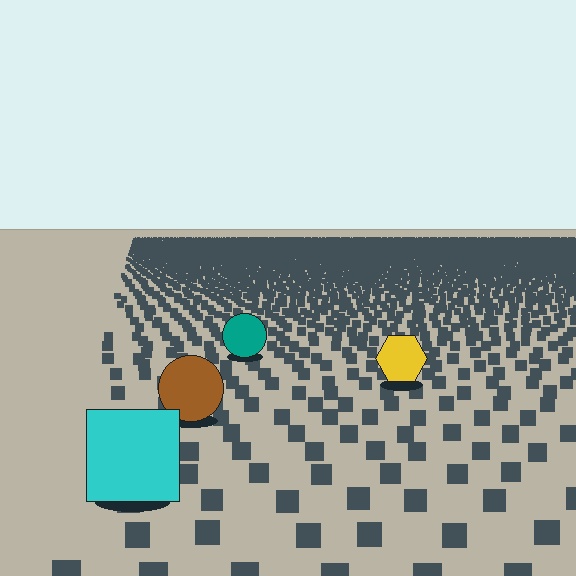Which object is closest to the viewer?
The cyan square is closest. The texture marks near it are larger and more spread out.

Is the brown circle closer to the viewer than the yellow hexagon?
Yes. The brown circle is closer — you can tell from the texture gradient: the ground texture is coarser near it.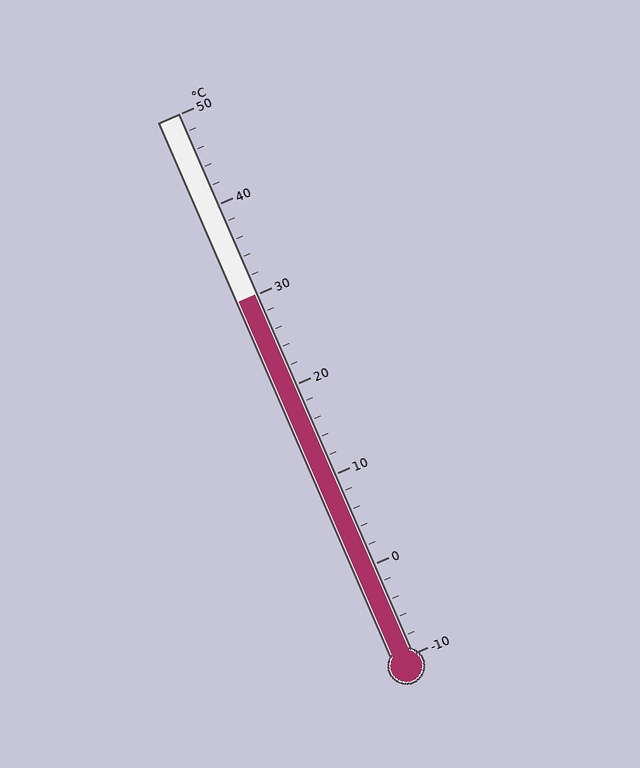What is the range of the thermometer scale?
The thermometer scale ranges from -10°C to 50°C.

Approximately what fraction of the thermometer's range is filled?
The thermometer is filled to approximately 65% of its range.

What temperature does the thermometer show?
The thermometer shows approximately 30°C.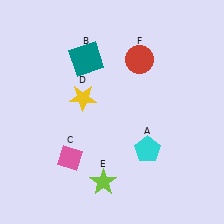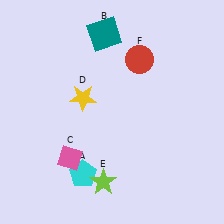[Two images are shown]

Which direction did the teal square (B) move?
The teal square (B) moved up.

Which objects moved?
The objects that moved are: the cyan pentagon (A), the teal square (B).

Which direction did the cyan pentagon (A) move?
The cyan pentagon (A) moved left.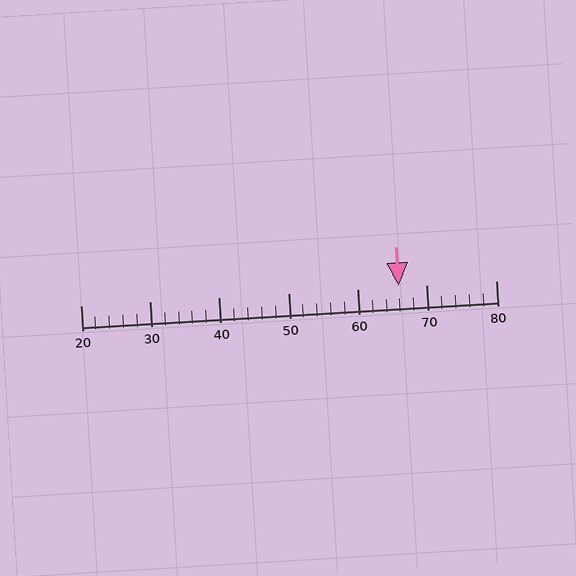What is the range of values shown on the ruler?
The ruler shows values from 20 to 80.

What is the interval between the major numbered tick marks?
The major tick marks are spaced 10 units apart.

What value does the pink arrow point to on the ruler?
The pink arrow points to approximately 66.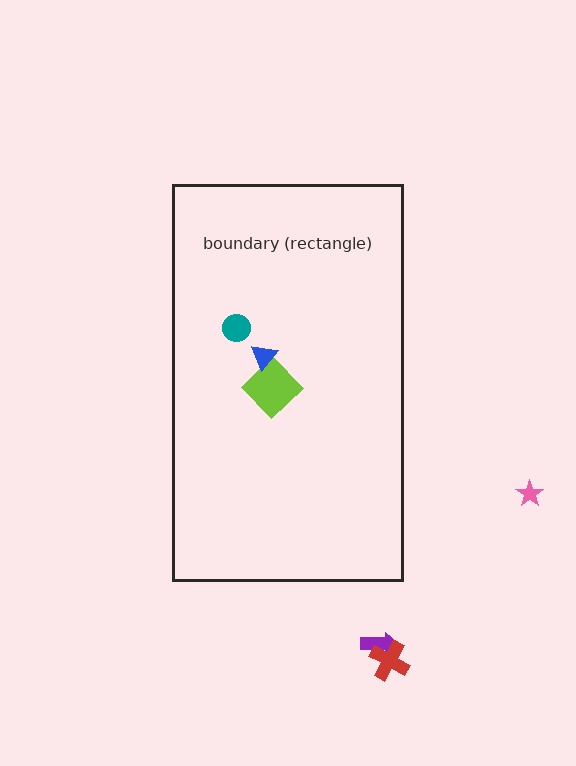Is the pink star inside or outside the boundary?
Outside.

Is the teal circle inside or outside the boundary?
Inside.